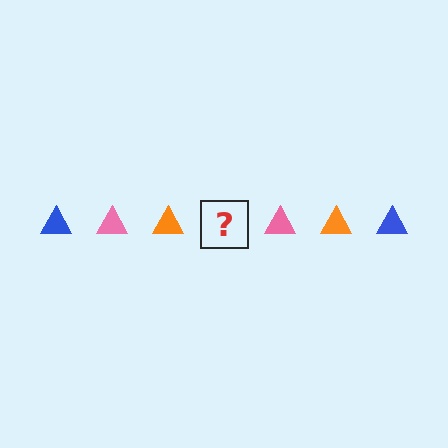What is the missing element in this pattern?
The missing element is a blue triangle.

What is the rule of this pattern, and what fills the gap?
The rule is that the pattern cycles through blue, pink, orange triangles. The gap should be filled with a blue triangle.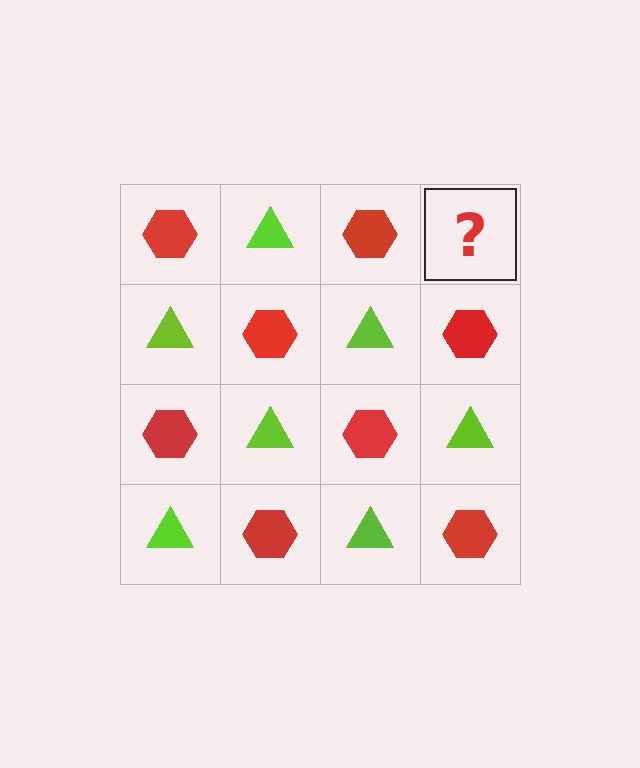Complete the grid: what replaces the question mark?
The question mark should be replaced with a lime triangle.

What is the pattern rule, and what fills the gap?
The rule is that it alternates red hexagon and lime triangle in a checkerboard pattern. The gap should be filled with a lime triangle.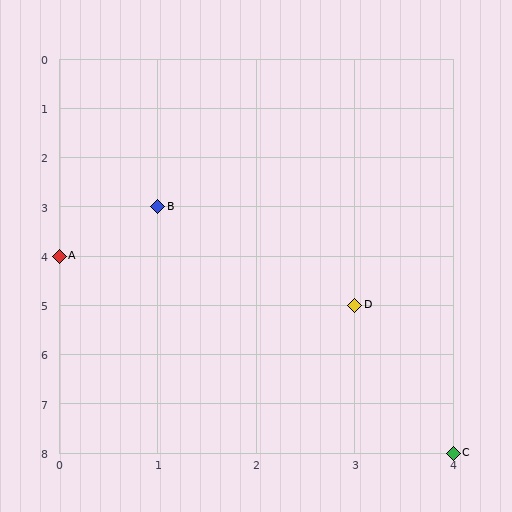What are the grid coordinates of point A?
Point A is at grid coordinates (0, 4).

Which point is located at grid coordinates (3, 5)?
Point D is at (3, 5).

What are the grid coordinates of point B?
Point B is at grid coordinates (1, 3).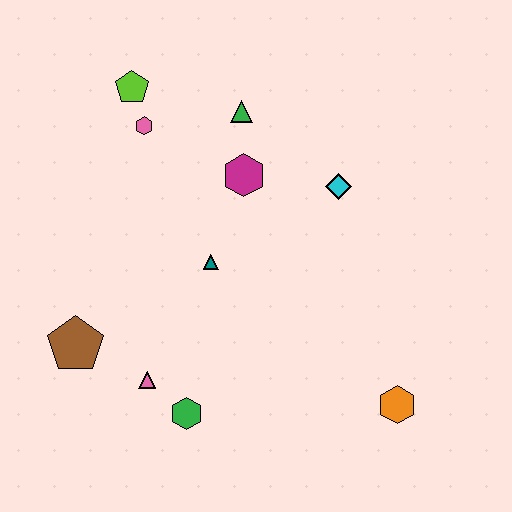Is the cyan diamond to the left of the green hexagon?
No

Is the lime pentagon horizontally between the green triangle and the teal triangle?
No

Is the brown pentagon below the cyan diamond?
Yes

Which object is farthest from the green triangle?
The orange hexagon is farthest from the green triangle.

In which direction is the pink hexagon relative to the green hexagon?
The pink hexagon is above the green hexagon.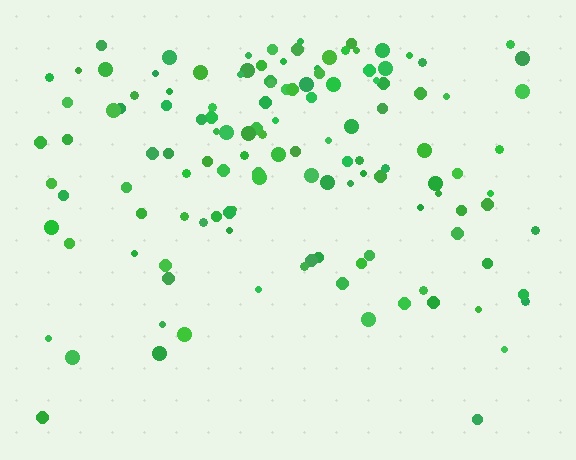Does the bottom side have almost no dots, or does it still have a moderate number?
Still a moderate number, just noticeably fewer than the top.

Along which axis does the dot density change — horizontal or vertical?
Vertical.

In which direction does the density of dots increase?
From bottom to top, with the top side densest.